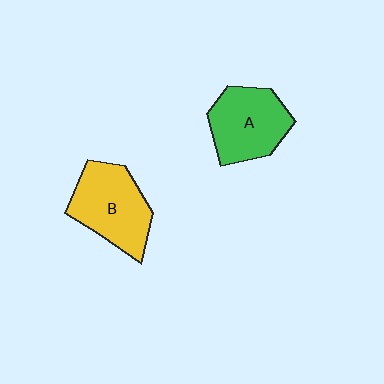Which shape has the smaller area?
Shape A (green).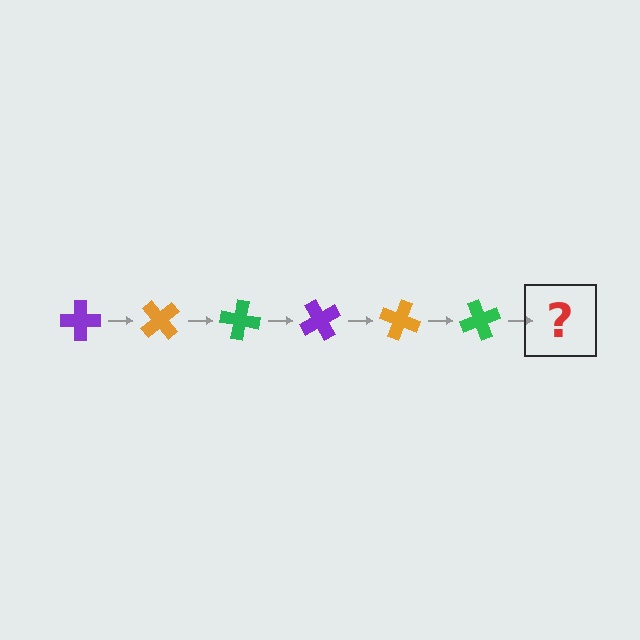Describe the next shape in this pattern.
It should be a purple cross, rotated 300 degrees from the start.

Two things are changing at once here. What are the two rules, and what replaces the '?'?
The two rules are that it rotates 50 degrees each step and the color cycles through purple, orange, and green. The '?' should be a purple cross, rotated 300 degrees from the start.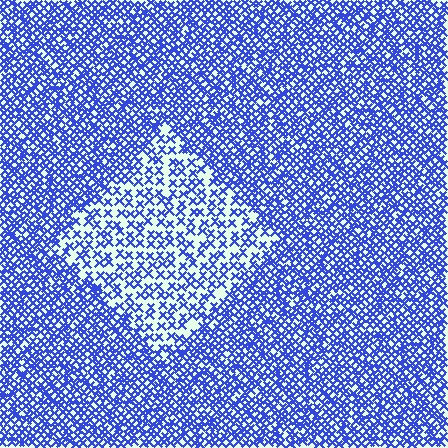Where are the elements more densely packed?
The elements are more densely packed outside the diamond boundary.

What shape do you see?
I see a diamond.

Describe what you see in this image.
The image contains small blue elements arranged at two different densities. A diamond-shaped region is visible where the elements are less densely packed than the surrounding area.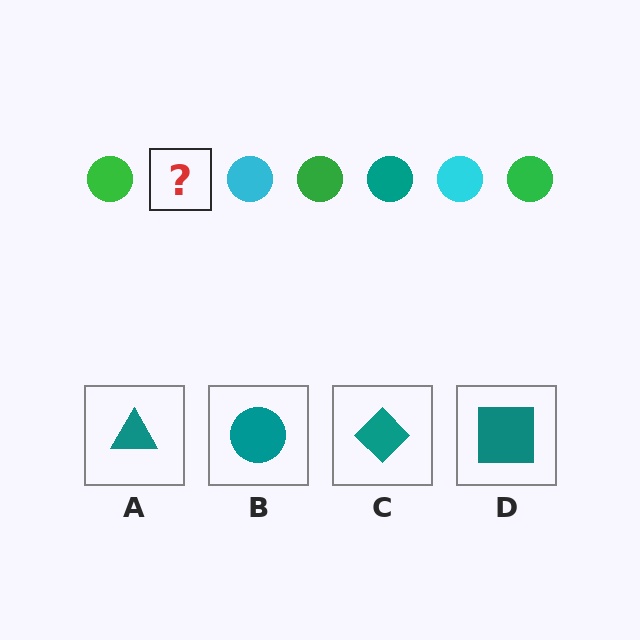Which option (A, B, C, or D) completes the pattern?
B.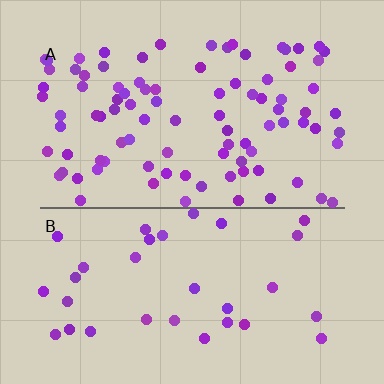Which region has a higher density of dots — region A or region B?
A (the top).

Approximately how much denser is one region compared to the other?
Approximately 2.8× — region A over region B.